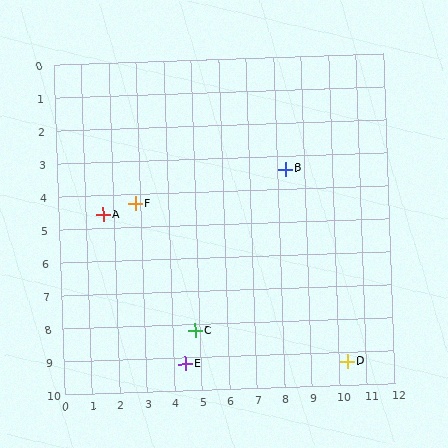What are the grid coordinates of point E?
Point E is at approximately (4.4, 9.2).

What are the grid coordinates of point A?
Point A is at approximately (1.6, 4.6).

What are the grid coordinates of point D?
Point D is at approximately (10.3, 9.3).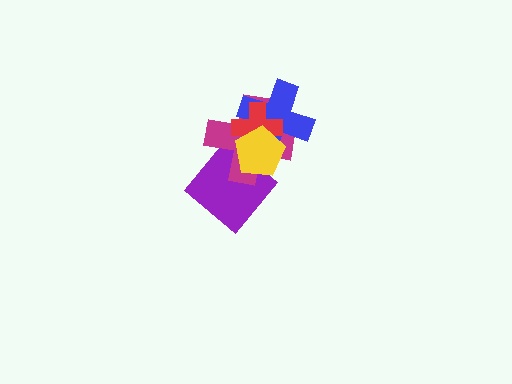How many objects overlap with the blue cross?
3 objects overlap with the blue cross.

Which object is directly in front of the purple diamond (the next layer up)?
The magenta cross is directly in front of the purple diamond.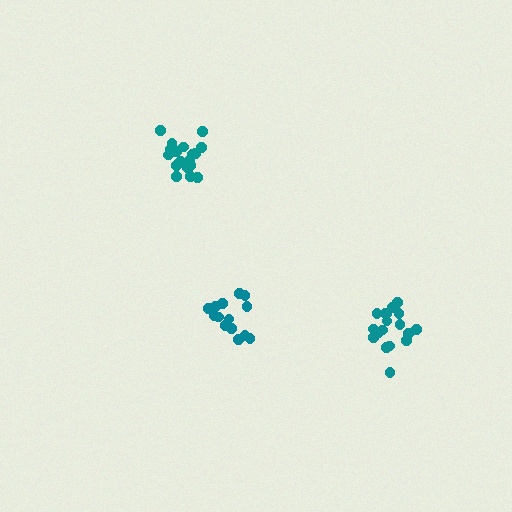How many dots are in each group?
Group 1: 18 dots, Group 2: 14 dots, Group 3: 18 dots (50 total).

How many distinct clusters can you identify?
There are 3 distinct clusters.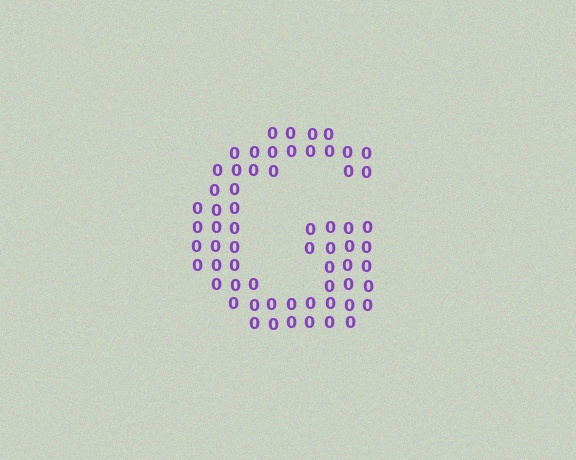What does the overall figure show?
The overall figure shows the letter G.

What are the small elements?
The small elements are digit 0's.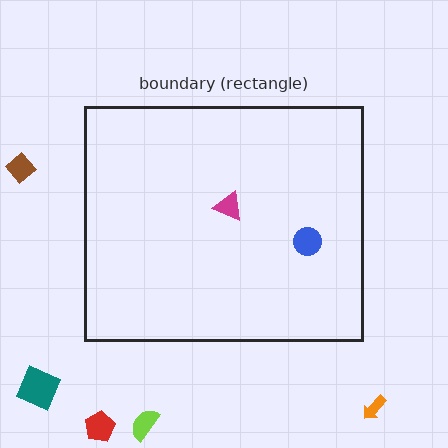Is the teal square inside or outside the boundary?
Outside.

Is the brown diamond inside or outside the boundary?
Outside.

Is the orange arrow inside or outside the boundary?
Outside.